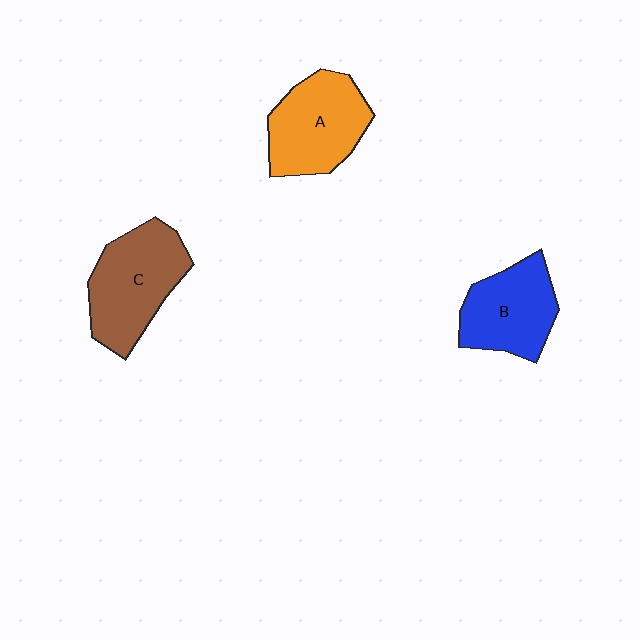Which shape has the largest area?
Shape C (brown).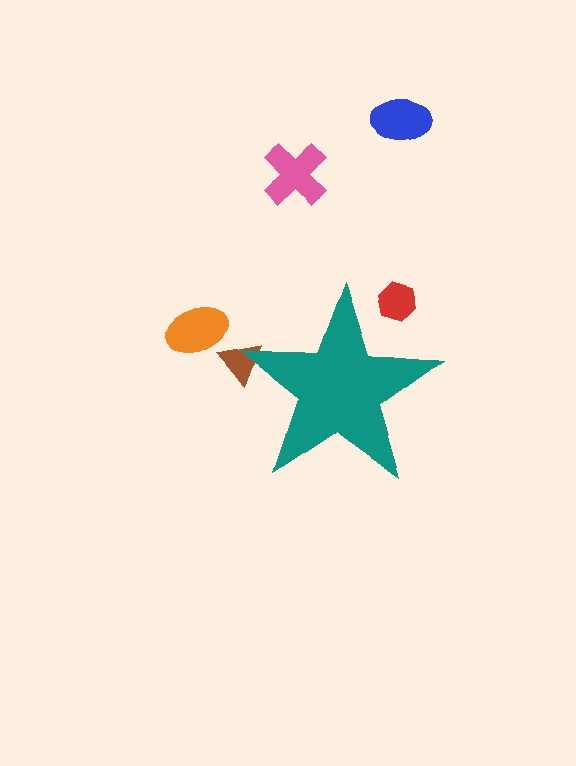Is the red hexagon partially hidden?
Yes, the red hexagon is partially hidden behind the teal star.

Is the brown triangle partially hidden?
Yes, the brown triangle is partially hidden behind the teal star.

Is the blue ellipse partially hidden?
No, the blue ellipse is fully visible.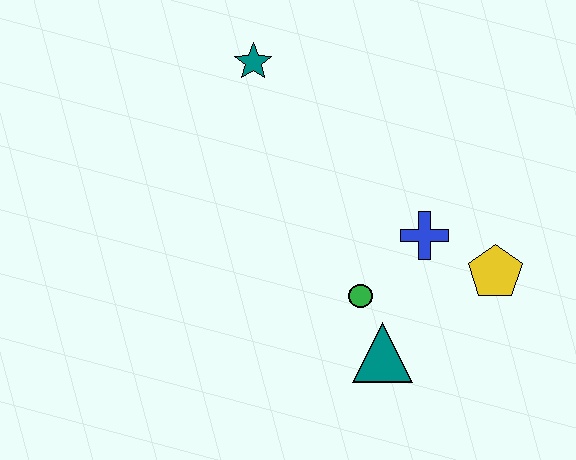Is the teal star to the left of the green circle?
Yes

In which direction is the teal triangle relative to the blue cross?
The teal triangle is below the blue cross.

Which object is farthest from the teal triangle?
The teal star is farthest from the teal triangle.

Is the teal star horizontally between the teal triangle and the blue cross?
No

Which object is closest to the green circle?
The teal triangle is closest to the green circle.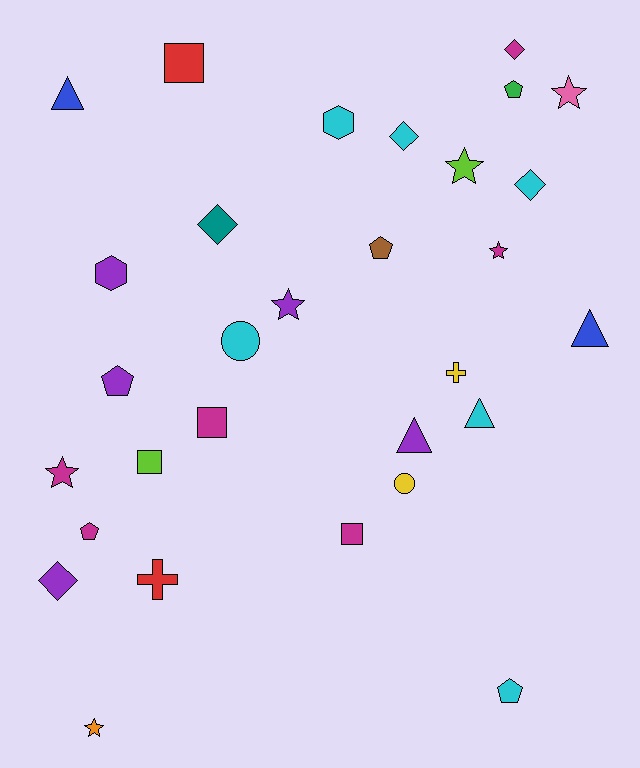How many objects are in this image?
There are 30 objects.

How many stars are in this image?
There are 6 stars.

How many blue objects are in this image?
There are 2 blue objects.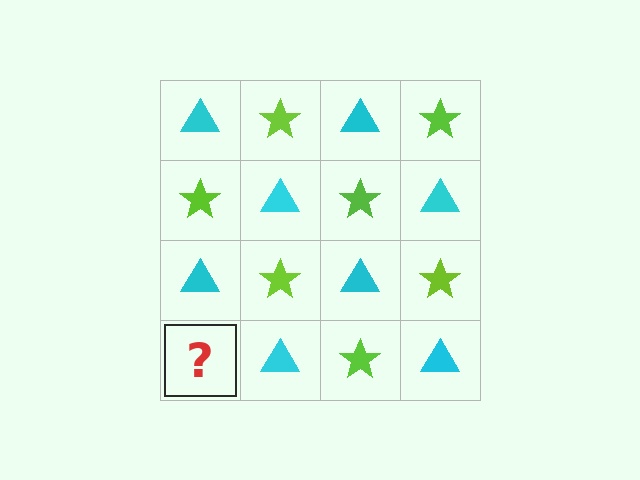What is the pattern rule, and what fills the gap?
The rule is that it alternates cyan triangle and lime star in a checkerboard pattern. The gap should be filled with a lime star.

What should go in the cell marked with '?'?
The missing cell should contain a lime star.